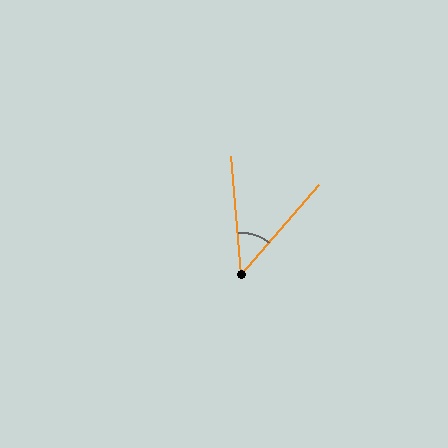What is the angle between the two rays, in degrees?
Approximately 46 degrees.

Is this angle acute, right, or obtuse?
It is acute.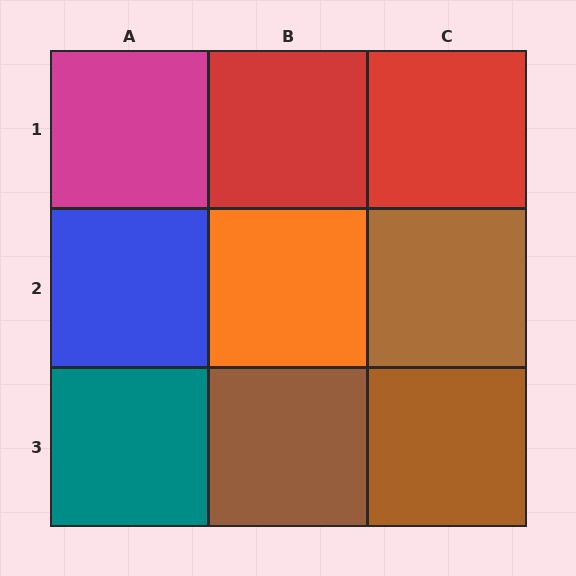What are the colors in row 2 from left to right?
Blue, orange, brown.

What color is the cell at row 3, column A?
Teal.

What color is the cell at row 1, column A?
Magenta.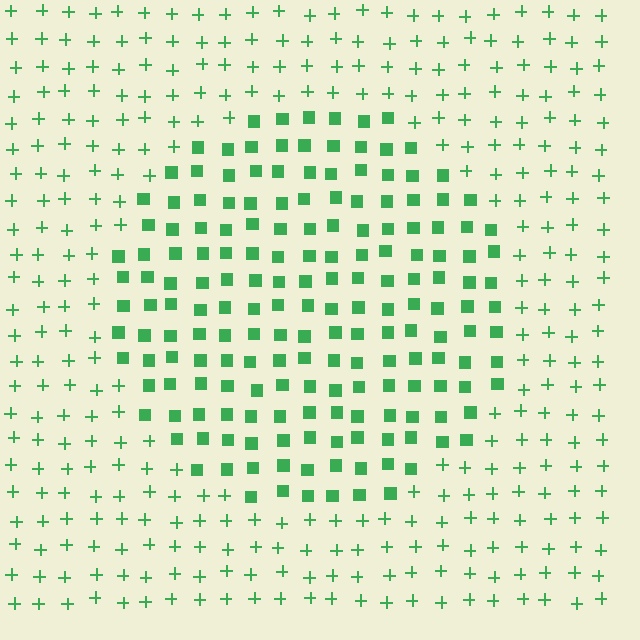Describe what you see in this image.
The image is filled with small green elements arranged in a uniform grid. A circle-shaped region contains squares, while the surrounding area contains plus signs. The boundary is defined purely by the change in element shape.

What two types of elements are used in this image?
The image uses squares inside the circle region and plus signs outside it.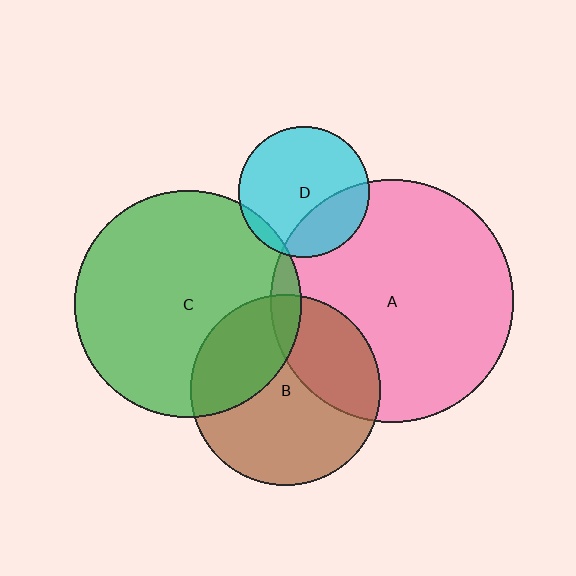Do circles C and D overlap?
Yes.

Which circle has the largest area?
Circle A (pink).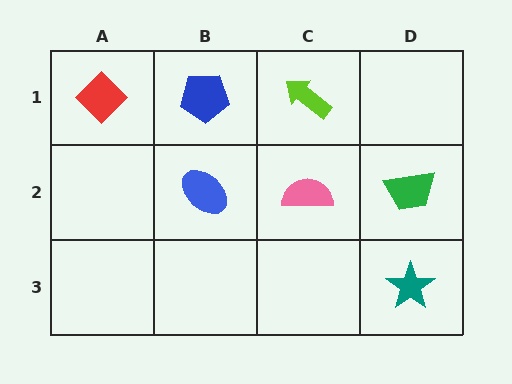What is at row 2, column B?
A blue ellipse.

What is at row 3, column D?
A teal star.